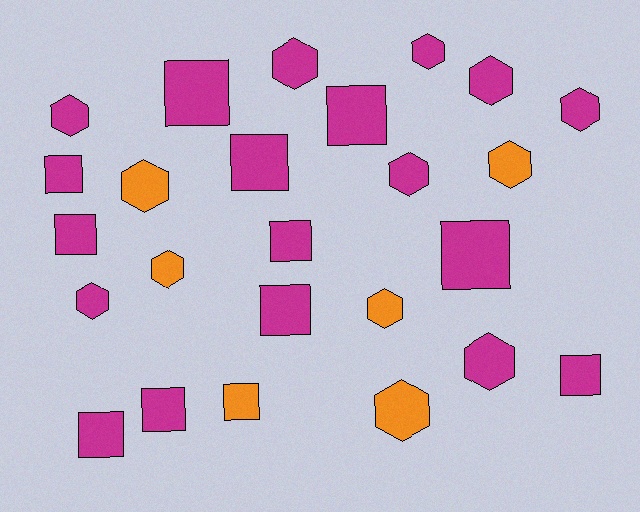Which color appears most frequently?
Magenta, with 19 objects.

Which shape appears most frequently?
Hexagon, with 13 objects.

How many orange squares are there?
There is 1 orange square.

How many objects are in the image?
There are 25 objects.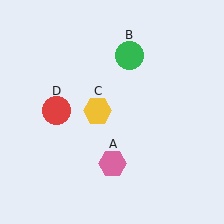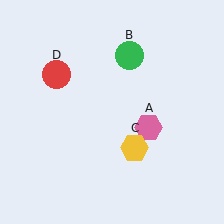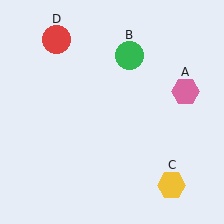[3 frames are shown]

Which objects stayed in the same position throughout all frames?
Green circle (object B) remained stationary.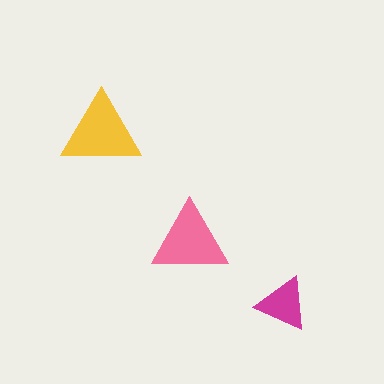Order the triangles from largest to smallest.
the yellow one, the pink one, the magenta one.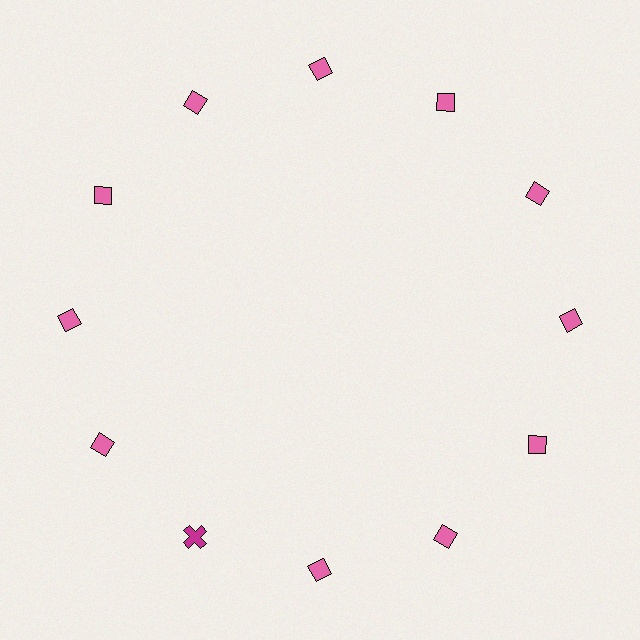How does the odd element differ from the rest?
It differs in both color (magenta instead of pink) and shape (cross instead of diamond).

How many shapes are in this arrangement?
There are 12 shapes arranged in a ring pattern.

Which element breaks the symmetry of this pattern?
The magenta cross at roughly the 7 o'clock position breaks the symmetry. All other shapes are pink diamonds.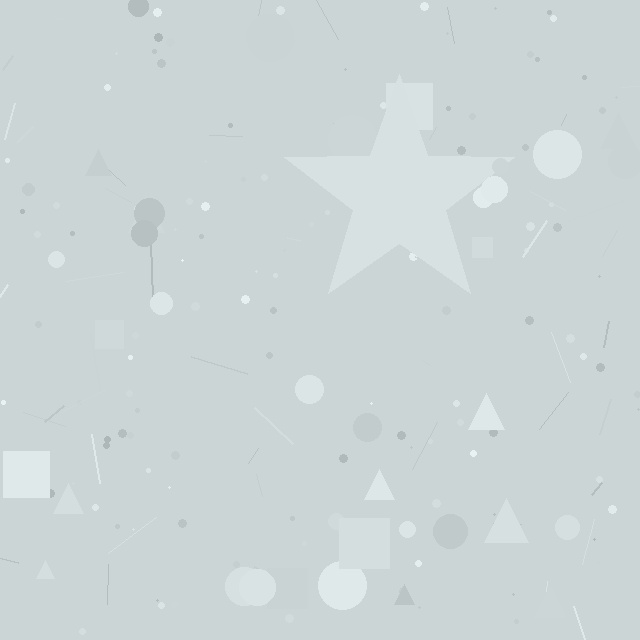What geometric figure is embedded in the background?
A star is embedded in the background.